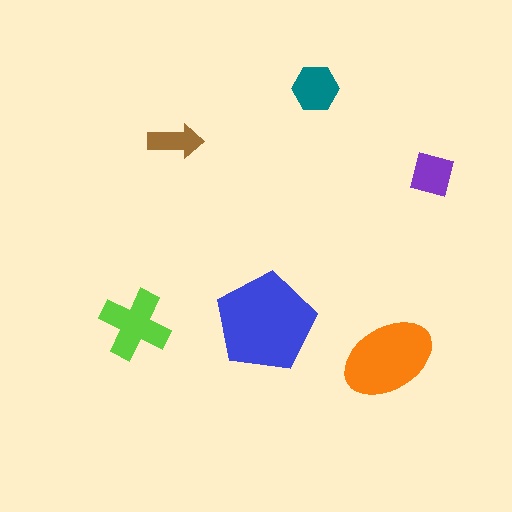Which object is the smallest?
The brown arrow.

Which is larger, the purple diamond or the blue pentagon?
The blue pentagon.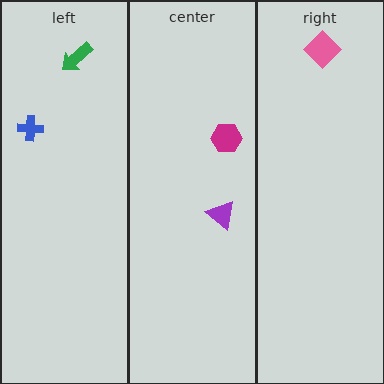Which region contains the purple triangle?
The center region.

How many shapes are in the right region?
1.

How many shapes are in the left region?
2.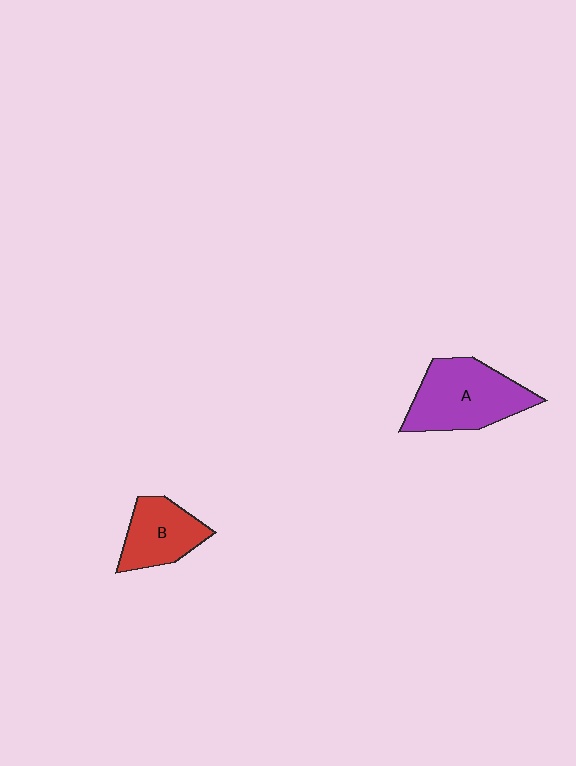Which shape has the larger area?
Shape A (purple).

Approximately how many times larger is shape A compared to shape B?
Approximately 1.5 times.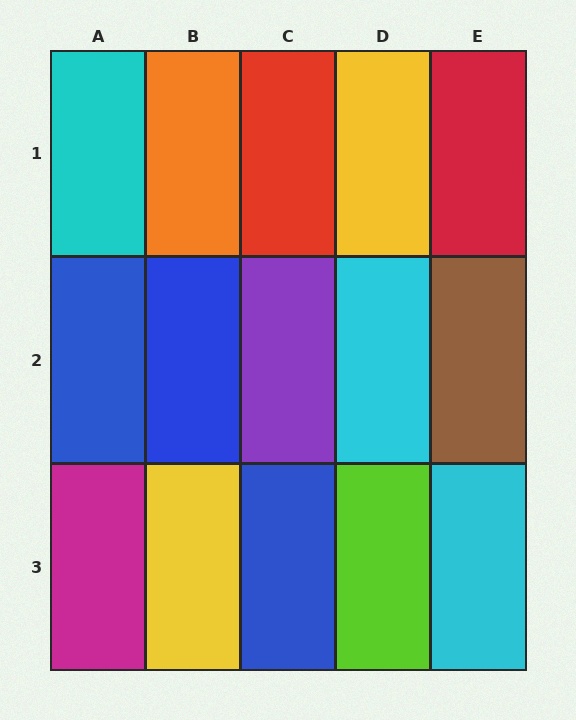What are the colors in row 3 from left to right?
Magenta, yellow, blue, lime, cyan.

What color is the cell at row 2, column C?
Purple.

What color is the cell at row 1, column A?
Cyan.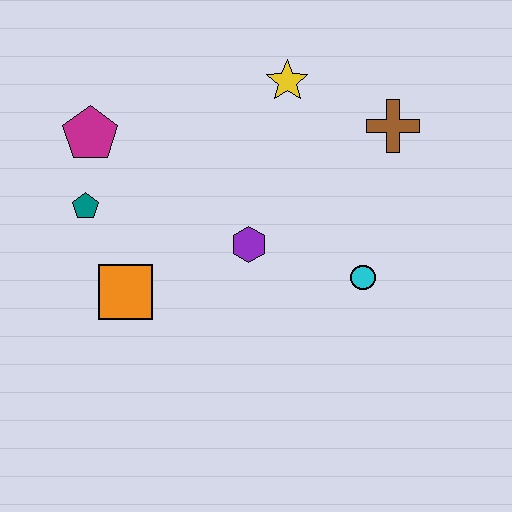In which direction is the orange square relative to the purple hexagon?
The orange square is to the left of the purple hexagon.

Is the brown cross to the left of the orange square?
No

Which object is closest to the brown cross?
The yellow star is closest to the brown cross.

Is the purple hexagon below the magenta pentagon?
Yes